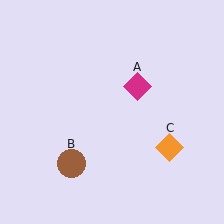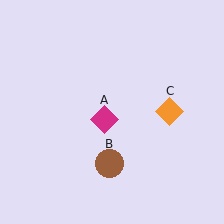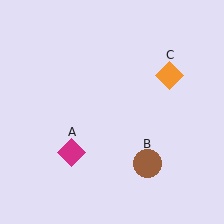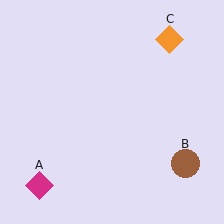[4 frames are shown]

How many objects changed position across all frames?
3 objects changed position: magenta diamond (object A), brown circle (object B), orange diamond (object C).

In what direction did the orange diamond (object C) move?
The orange diamond (object C) moved up.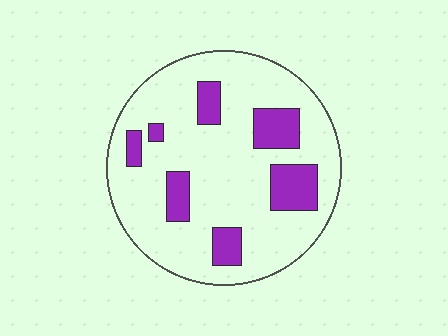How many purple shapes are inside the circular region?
7.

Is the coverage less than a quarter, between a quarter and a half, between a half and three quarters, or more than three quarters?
Less than a quarter.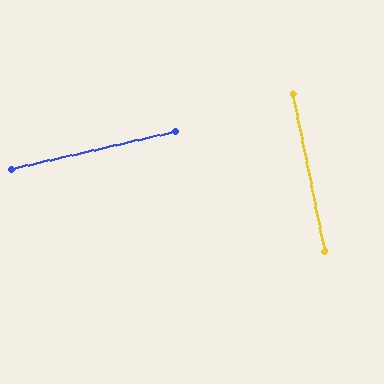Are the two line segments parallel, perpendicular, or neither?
Perpendicular — they meet at approximately 88°.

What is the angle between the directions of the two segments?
Approximately 88 degrees.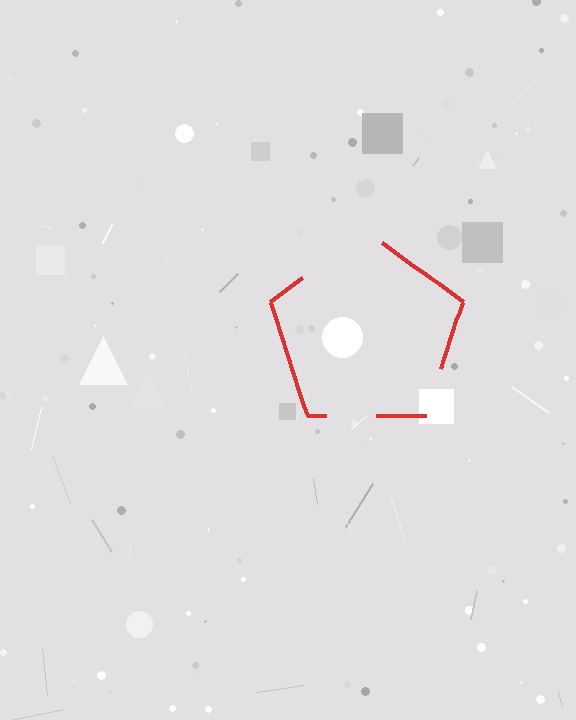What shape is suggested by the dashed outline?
The dashed outline suggests a pentagon.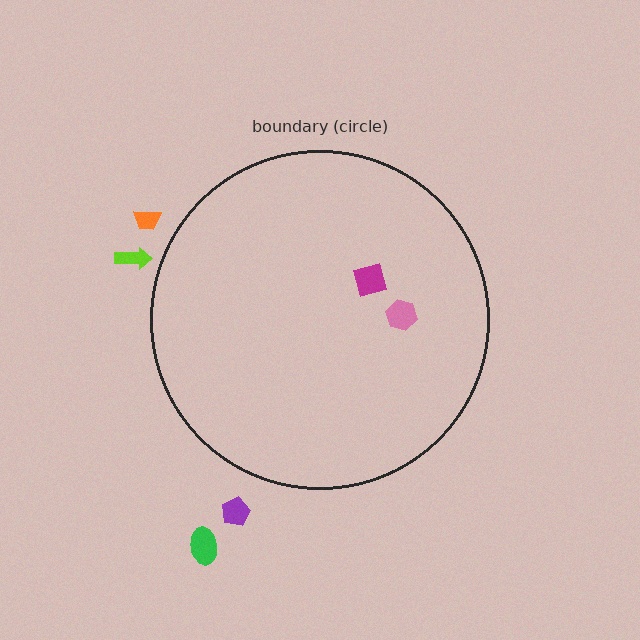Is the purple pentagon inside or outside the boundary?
Outside.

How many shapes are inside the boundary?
2 inside, 4 outside.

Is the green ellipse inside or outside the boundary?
Outside.